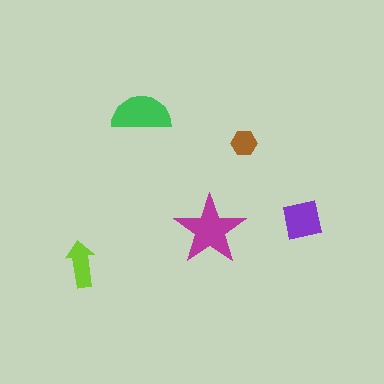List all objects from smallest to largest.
The brown hexagon, the lime arrow, the purple square, the green semicircle, the magenta star.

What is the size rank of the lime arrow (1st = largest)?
4th.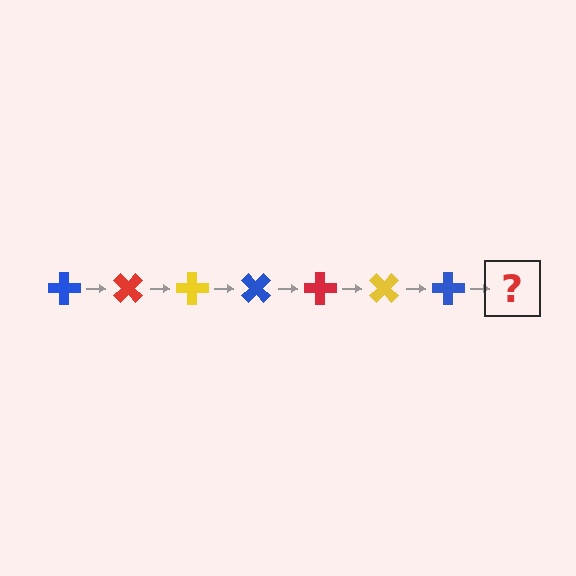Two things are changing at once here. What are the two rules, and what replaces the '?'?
The two rules are that it rotates 45 degrees each step and the color cycles through blue, red, and yellow. The '?' should be a red cross, rotated 315 degrees from the start.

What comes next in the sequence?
The next element should be a red cross, rotated 315 degrees from the start.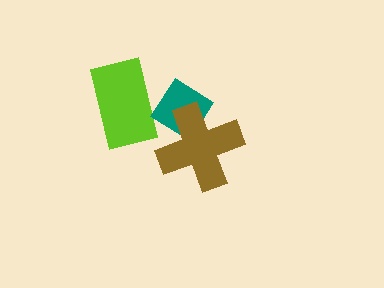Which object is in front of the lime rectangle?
The teal diamond is in front of the lime rectangle.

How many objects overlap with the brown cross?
1 object overlaps with the brown cross.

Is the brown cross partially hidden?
No, no other shape covers it.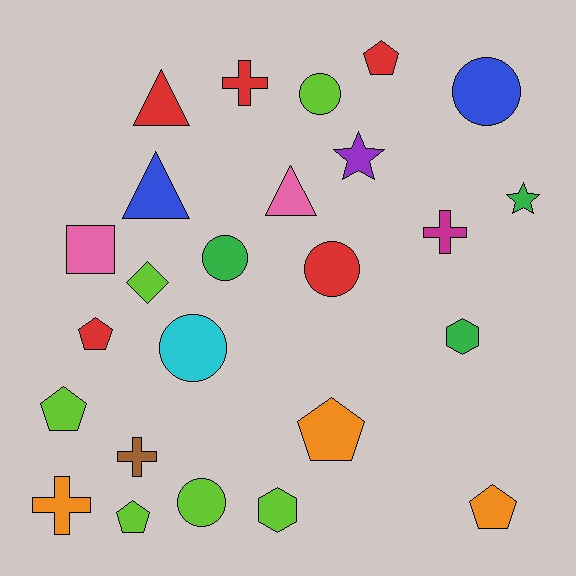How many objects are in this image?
There are 25 objects.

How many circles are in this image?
There are 6 circles.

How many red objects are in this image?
There are 5 red objects.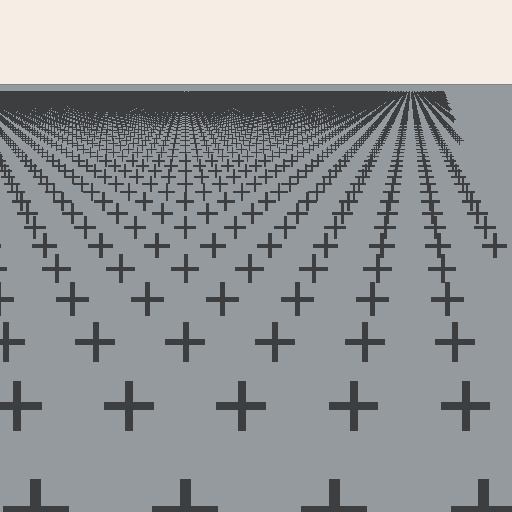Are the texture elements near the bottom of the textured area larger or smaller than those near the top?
Larger. Near the bottom, elements are closer to the viewer and appear at a bigger on-screen size.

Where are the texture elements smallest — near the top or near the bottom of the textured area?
Near the top.